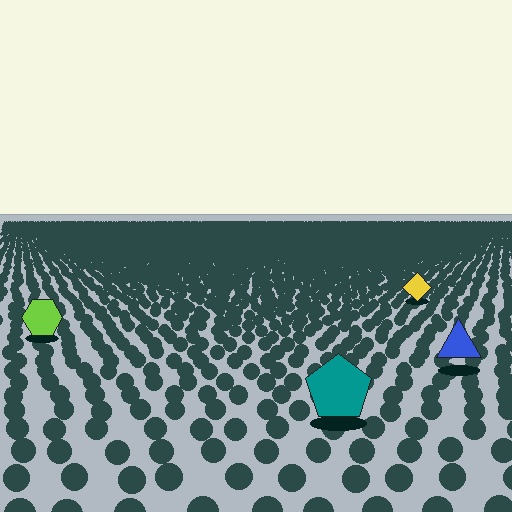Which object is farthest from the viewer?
The yellow diamond is farthest from the viewer. It appears smaller and the ground texture around it is denser.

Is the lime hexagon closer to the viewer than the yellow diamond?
Yes. The lime hexagon is closer — you can tell from the texture gradient: the ground texture is coarser near it.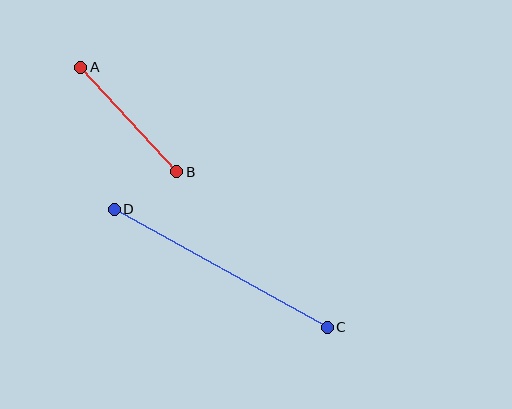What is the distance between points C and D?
The distance is approximately 243 pixels.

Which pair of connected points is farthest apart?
Points C and D are farthest apart.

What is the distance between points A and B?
The distance is approximately 142 pixels.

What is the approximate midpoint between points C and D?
The midpoint is at approximately (221, 268) pixels.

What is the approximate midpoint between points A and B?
The midpoint is at approximately (129, 119) pixels.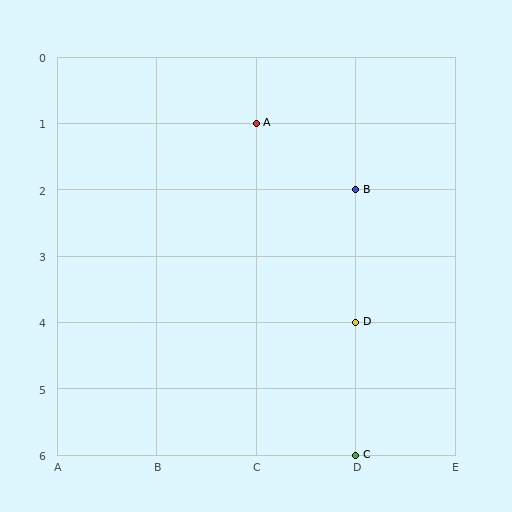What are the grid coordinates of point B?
Point B is at grid coordinates (D, 2).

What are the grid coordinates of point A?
Point A is at grid coordinates (C, 1).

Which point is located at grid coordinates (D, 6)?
Point C is at (D, 6).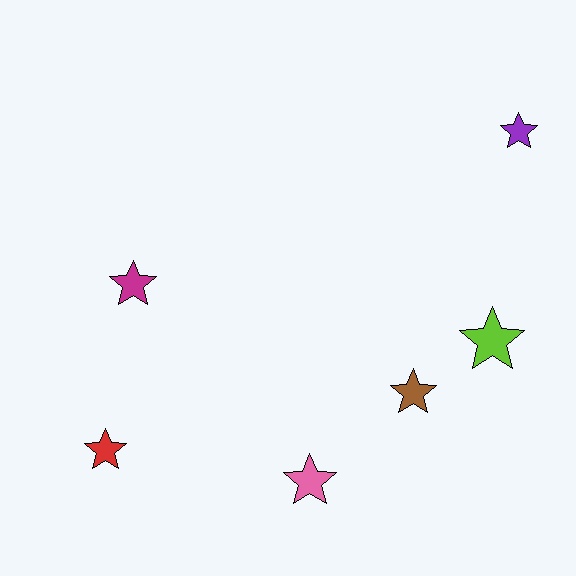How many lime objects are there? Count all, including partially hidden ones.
There is 1 lime object.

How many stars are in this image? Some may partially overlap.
There are 6 stars.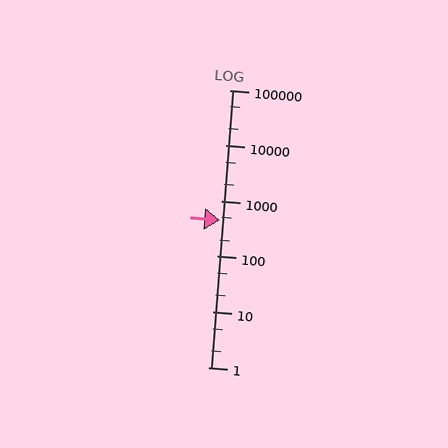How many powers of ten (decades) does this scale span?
The scale spans 5 decades, from 1 to 100000.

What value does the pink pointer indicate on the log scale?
The pointer indicates approximately 450.